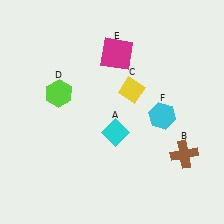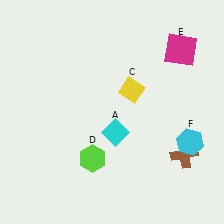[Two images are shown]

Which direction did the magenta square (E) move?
The magenta square (E) moved right.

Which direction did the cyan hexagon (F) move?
The cyan hexagon (F) moved right.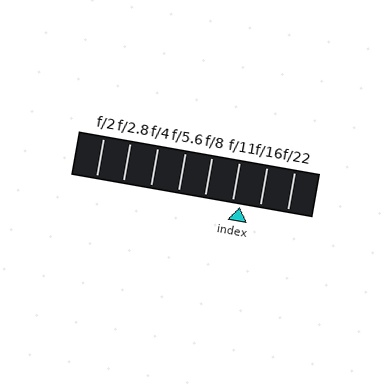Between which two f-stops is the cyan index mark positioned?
The index mark is between f/11 and f/16.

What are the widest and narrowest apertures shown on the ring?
The widest aperture shown is f/2 and the narrowest is f/22.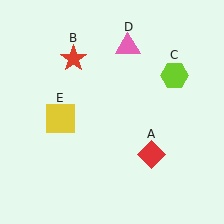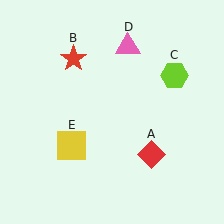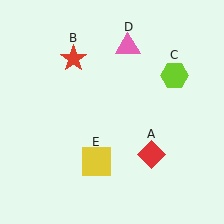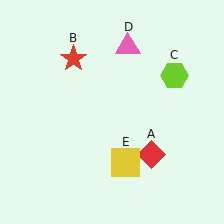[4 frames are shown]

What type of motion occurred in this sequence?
The yellow square (object E) rotated counterclockwise around the center of the scene.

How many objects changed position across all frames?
1 object changed position: yellow square (object E).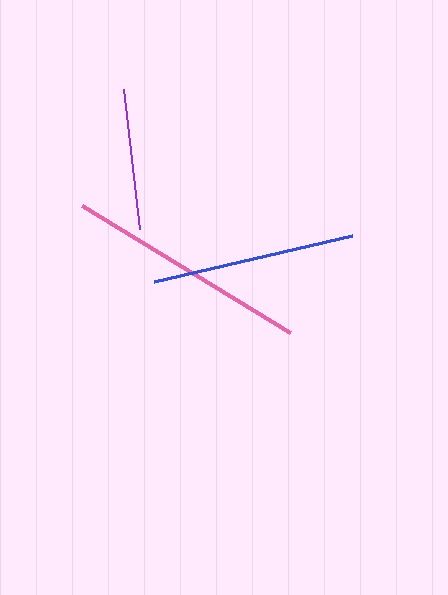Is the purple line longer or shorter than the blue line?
The blue line is longer than the purple line.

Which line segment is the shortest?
The purple line is the shortest at approximately 141 pixels.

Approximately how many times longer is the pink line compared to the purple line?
The pink line is approximately 1.7 times the length of the purple line.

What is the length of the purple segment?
The purple segment is approximately 141 pixels long.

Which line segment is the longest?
The pink line is the longest at approximately 244 pixels.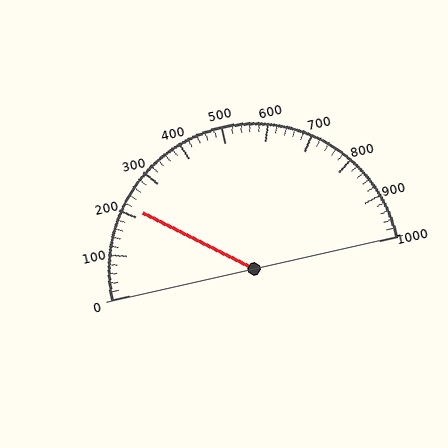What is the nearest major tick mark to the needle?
The nearest major tick mark is 200.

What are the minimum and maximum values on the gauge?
The gauge ranges from 0 to 1000.